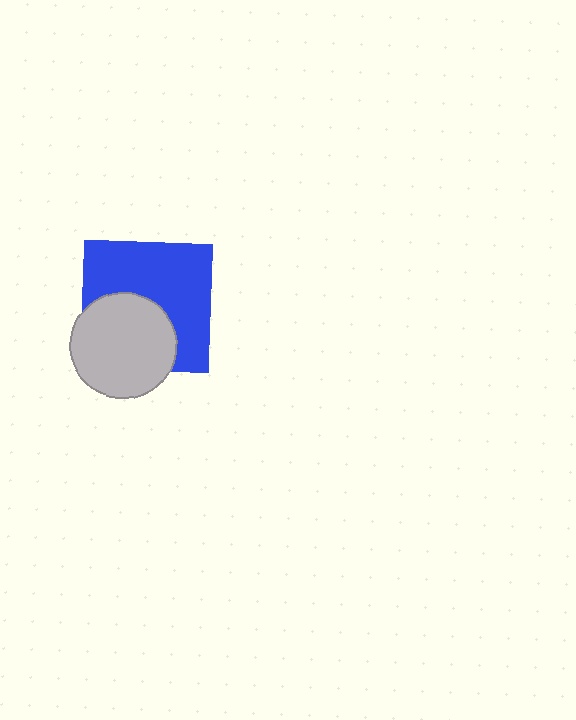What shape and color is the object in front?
The object in front is a light gray circle.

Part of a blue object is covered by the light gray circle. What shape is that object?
It is a square.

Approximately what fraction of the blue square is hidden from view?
Roughly 40% of the blue square is hidden behind the light gray circle.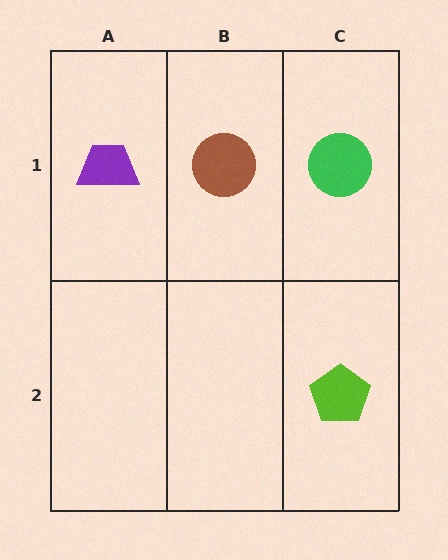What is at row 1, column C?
A green circle.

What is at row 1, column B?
A brown circle.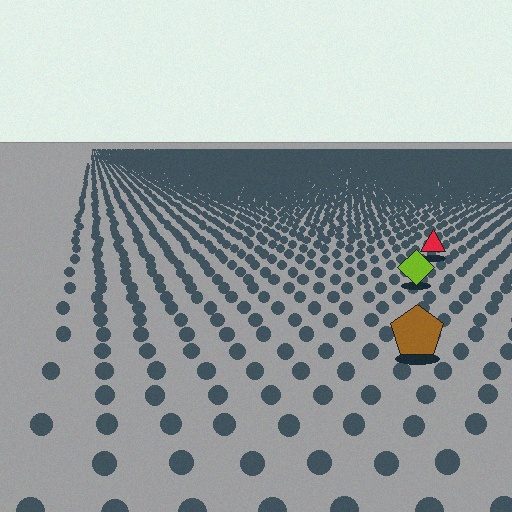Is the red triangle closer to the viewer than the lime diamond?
No. The lime diamond is closer — you can tell from the texture gradient: the ground texture is coarser near it.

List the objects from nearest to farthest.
From nearest to farthest: the brown pentagon, the lime diamond, the red triangle.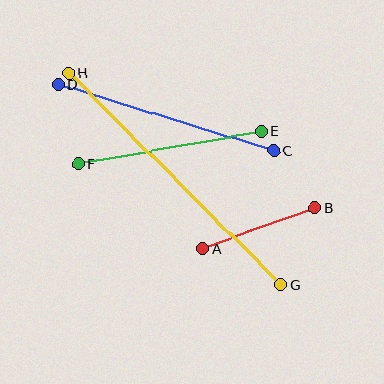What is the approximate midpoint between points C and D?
The midpoint is at approximately (166, 118) pixels.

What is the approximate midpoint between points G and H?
The midpoint is at approximately (175, 179) pixels.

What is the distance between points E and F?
The distance is approximately 187 pixels.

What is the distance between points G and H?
The distance is approximately 300 pixels.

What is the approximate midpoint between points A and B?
The midpoint is at approximately (259, 229) pixels.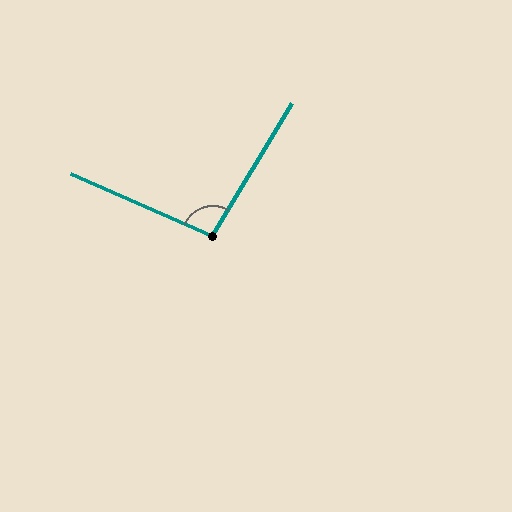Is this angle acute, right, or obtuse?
It is obtuse.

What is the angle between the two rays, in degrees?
Approximately 97 degrees.